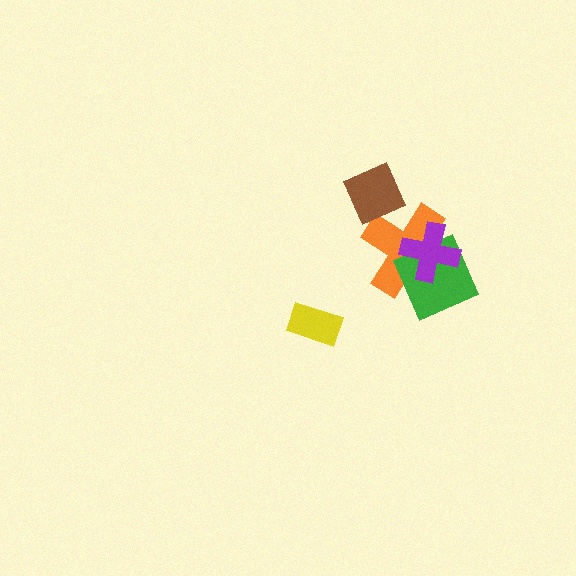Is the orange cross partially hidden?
Yes, it is partially covered by another shape.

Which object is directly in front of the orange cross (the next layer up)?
The green square is directly in front of the orange cross.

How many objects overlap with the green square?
2 objects overlap with the green square.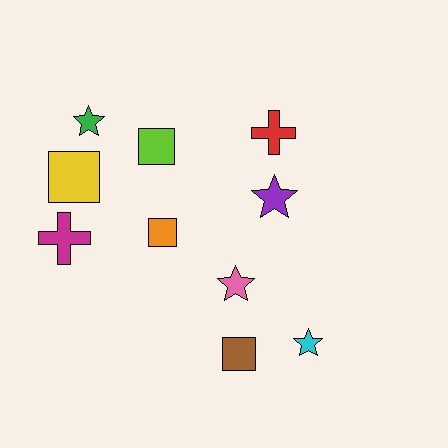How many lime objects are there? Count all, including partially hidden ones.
There is 1 lime object.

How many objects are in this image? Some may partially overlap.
There are 10 objects.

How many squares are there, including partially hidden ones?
There are 4 squares.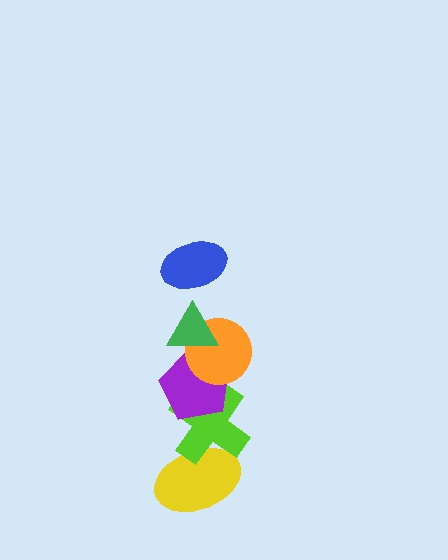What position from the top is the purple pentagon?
The purple pentagon is 4th from the top.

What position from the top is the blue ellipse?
The blue ellipse is 1st from the top.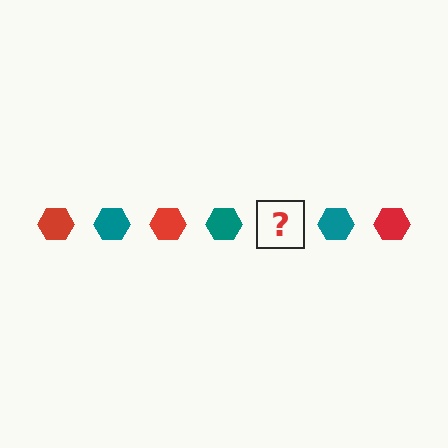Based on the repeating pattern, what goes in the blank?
The blank should be a red hexagon.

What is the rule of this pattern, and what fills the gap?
The rule is that the pattern cycles through red, teal hexagons. The gap should be filled with a red hexagon.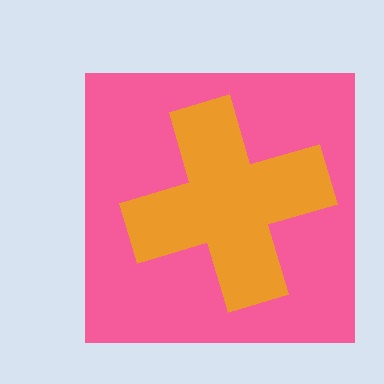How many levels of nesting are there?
2.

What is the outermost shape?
The pink square.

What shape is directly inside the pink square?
The orange cross.